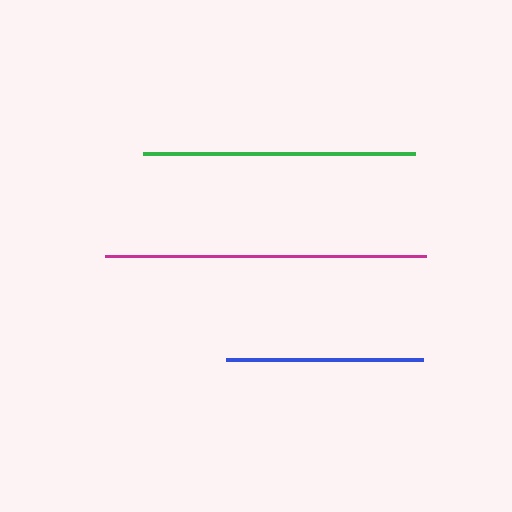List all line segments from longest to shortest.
From longest to shortest: magenta, green, blue.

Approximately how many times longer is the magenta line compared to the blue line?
The magenta line is approximately 1.6 times the length of the blue line.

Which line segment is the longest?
The magenta line is the longest at approximately 320 pixels.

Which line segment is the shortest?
The blue line is the shortest at approximately 197 pixels.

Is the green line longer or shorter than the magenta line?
The magenta line is longer than the green line.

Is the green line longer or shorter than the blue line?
The green line is longer than the blue line.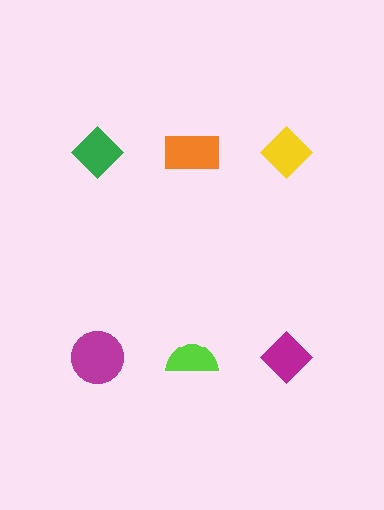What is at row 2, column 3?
A magenta diamond.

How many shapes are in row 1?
3 shapes.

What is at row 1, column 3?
A yellow diamond.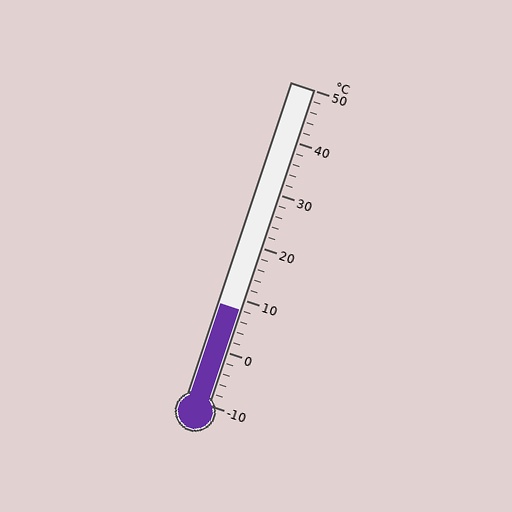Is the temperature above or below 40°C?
The temperature is below 40°C.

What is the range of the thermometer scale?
The thermometer scale ranges from -10°C to 50°C.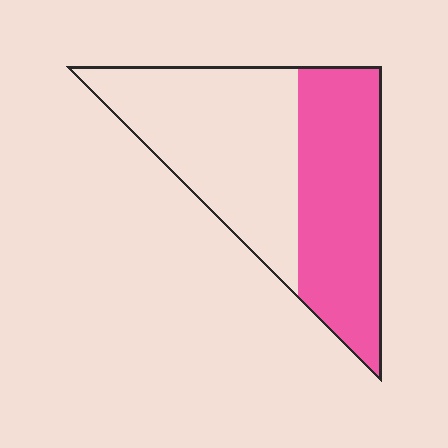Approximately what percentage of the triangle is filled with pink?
Approximately 45%.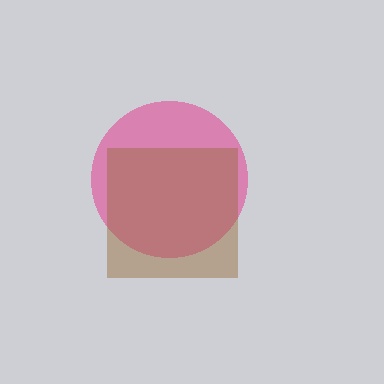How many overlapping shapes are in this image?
There are 2 overlapping shapes in the image.